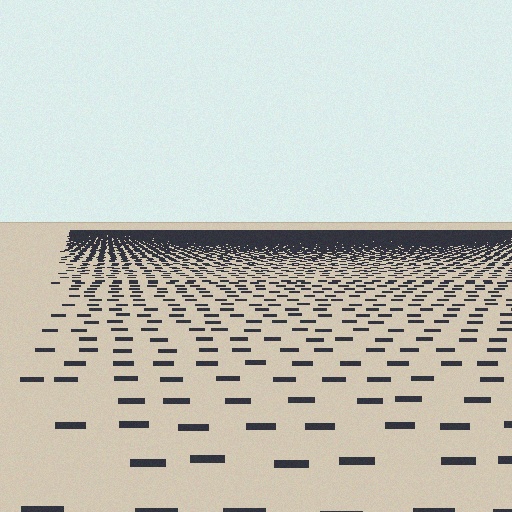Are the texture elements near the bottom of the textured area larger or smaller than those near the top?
Larger. Near the bottom, elements are closer to the viewer and appear at a bigger on-screen size.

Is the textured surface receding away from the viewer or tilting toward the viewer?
The surface is receding away from the viewer. Texture elements get smaller and denser toward the top.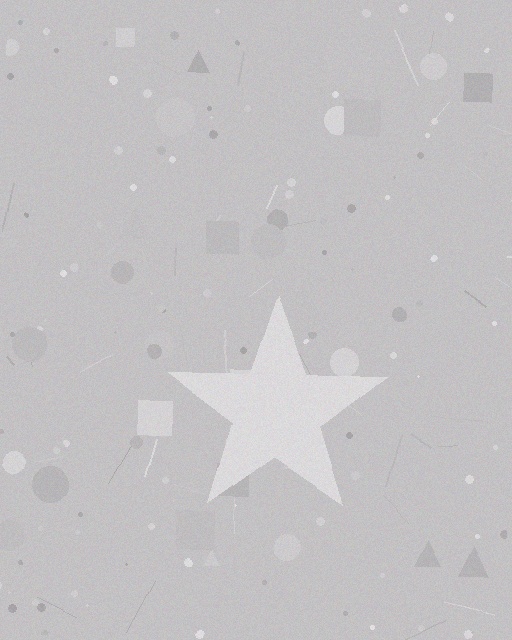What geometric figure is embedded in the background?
A star is embedded in the background.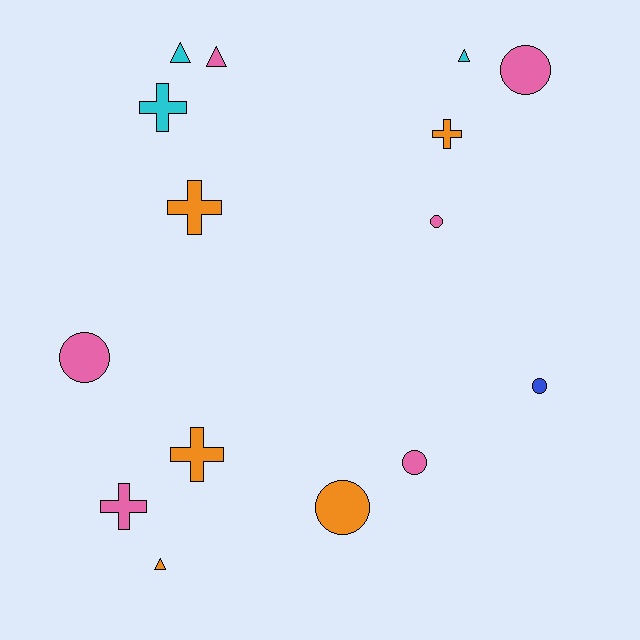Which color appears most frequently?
Pink, with 6 objects.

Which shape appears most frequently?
Circle, with 6 objects.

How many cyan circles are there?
There are no cyan circles.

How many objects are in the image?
There are 15 objects.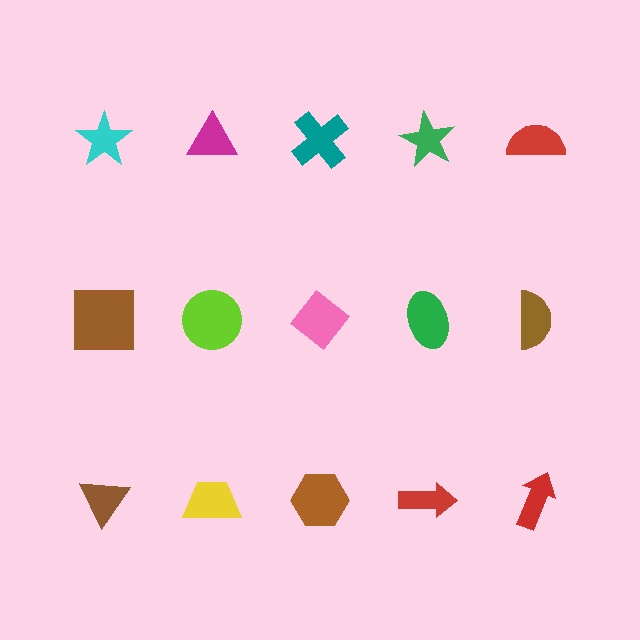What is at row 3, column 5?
A red arrow.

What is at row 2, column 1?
A brown square.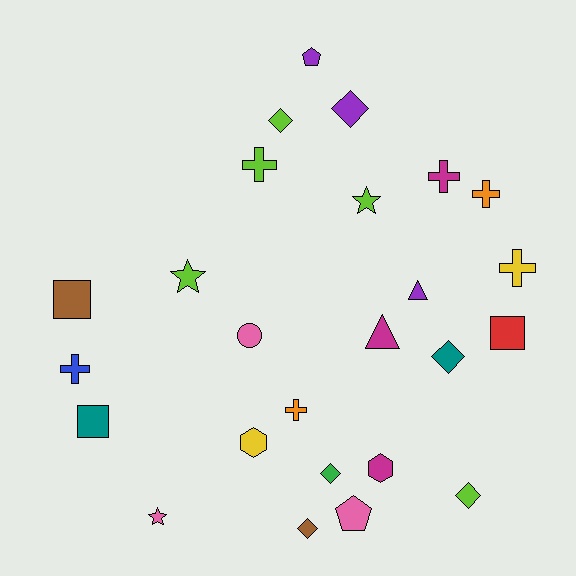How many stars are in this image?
There are 3 stars.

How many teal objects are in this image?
There are 2 teal objects.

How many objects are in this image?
There are 25 objects.